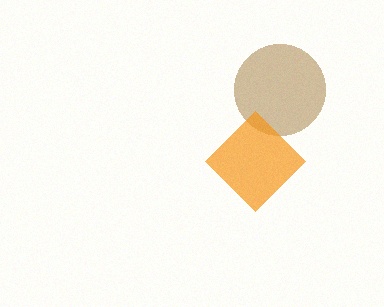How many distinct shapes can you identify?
There are 2 distinct shapes: a brown circle, an orange diamond.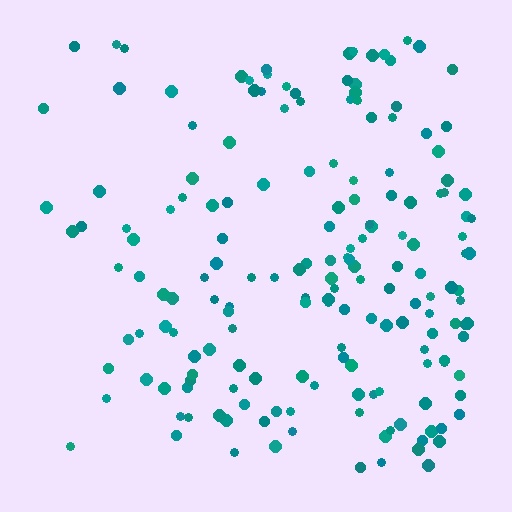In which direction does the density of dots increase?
From left to right, with the right side densest.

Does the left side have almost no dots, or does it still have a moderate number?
Still a moderate number, just noticeably fewer than the right.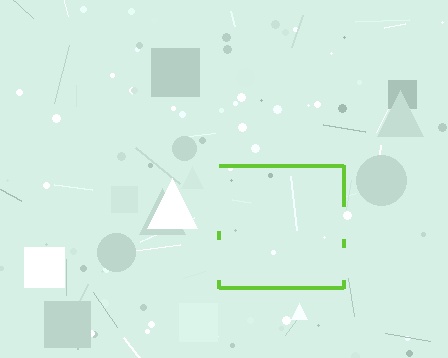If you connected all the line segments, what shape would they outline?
They would outline a square.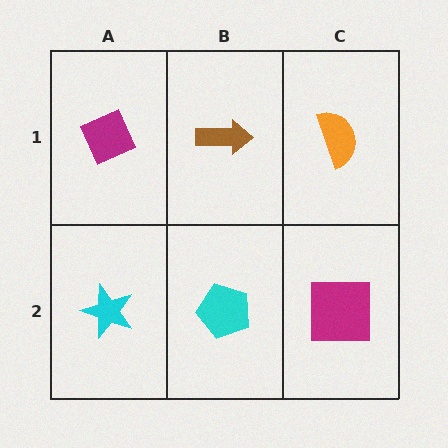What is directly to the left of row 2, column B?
A cyan star.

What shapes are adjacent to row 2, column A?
A magenta diamond (row 1, column A), a cyan pentagon (row 2, column B).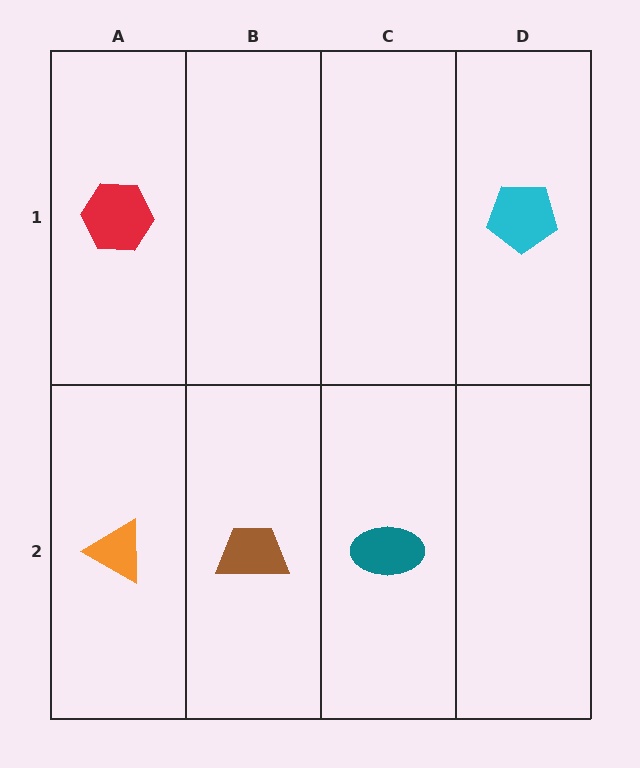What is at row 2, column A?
An orange triangle.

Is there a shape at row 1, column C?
No, that cell is empty.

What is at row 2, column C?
A teal ellipse.